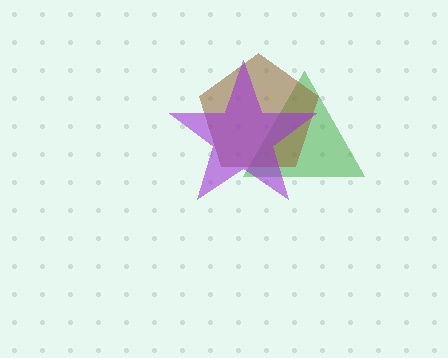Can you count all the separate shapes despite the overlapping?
Yes, there are 3 separate shapes.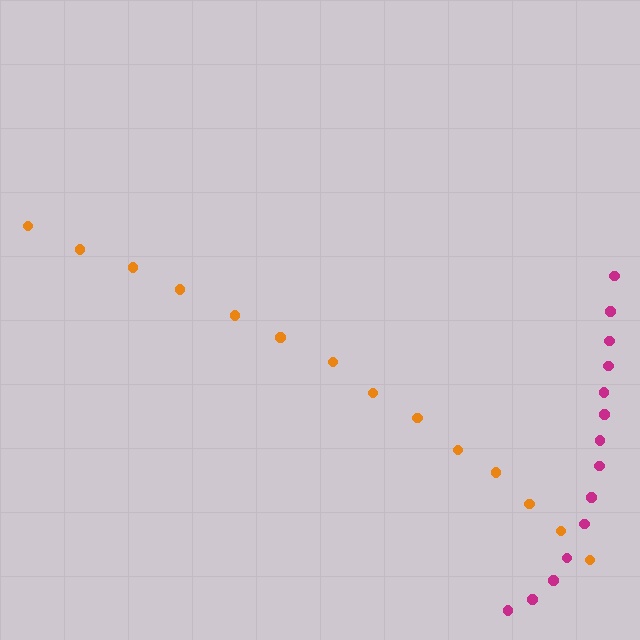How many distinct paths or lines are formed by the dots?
There are 2 distinct paths.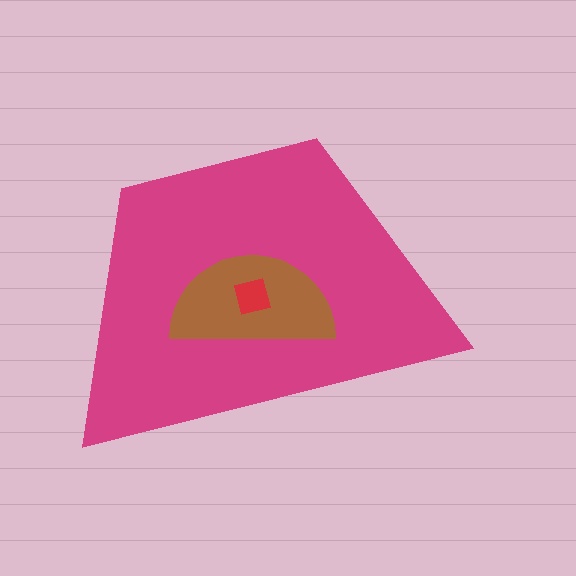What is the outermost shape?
The magenta trapezoid.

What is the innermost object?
The red square.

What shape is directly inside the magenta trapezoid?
The brown semicircle.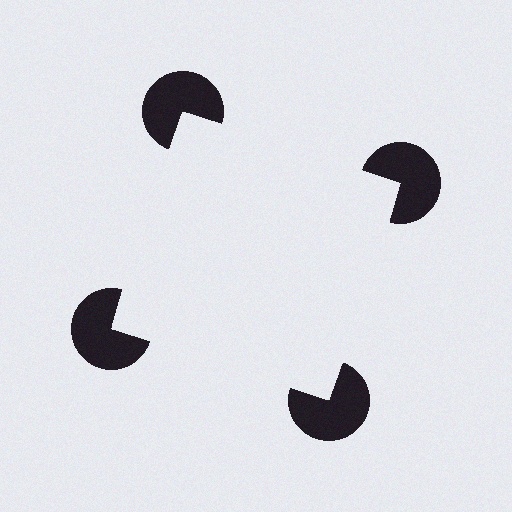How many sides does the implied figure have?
4 sides.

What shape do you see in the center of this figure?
An illusory square — its edges are inferred from the aligned wedge cuts in the pac-man discs, not physically drawn.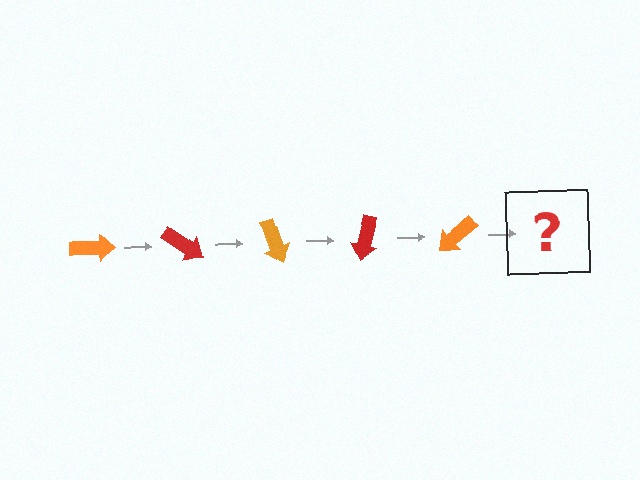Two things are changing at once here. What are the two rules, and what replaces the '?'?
The two rules are that it rotates 35 degrees each step and the color cycles through orange and red. The '?' should be a red arrow, rotated 175 degrees from the start.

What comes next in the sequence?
The next element should be a red arrow, rotated 175 degrees from the start.